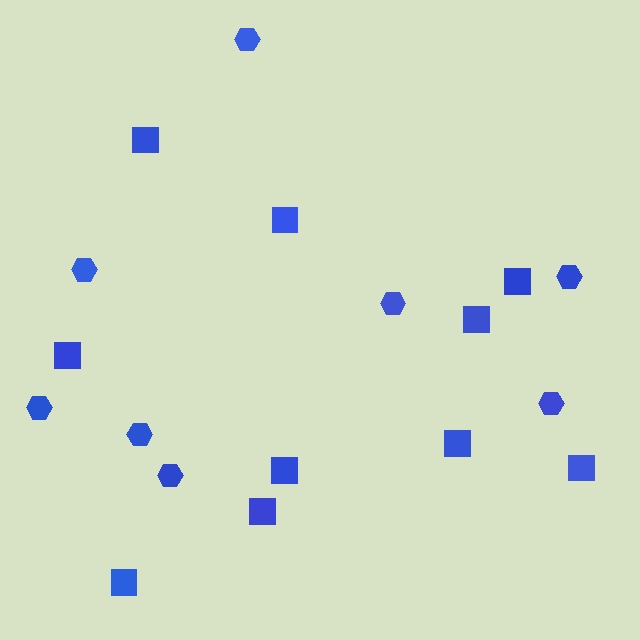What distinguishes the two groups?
There are 2 groups: one group of hexagons (8) and one group of squares (10).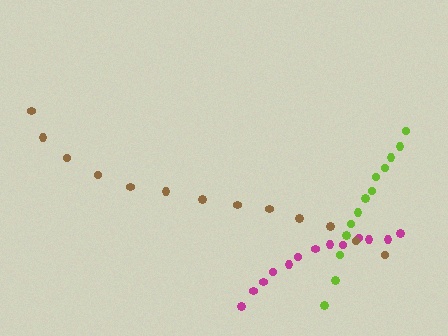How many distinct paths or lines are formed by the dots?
There are 3 distinct paths.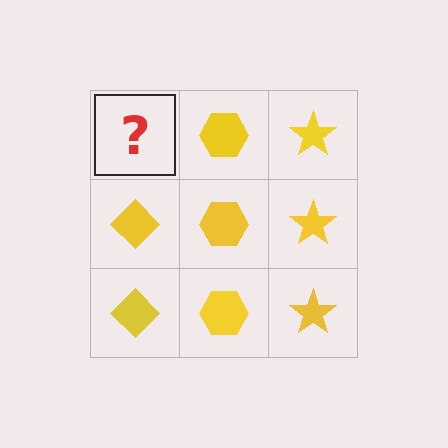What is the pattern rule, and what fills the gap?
The rule is that each column has a consistent shape. The gap should be filled with a yellow diamond.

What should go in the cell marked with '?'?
The missing cell should contain a yellow diamond.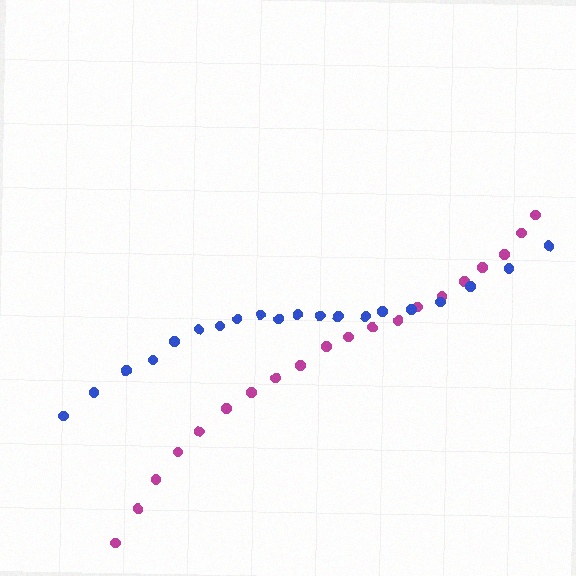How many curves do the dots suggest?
There are 2 distinct paths.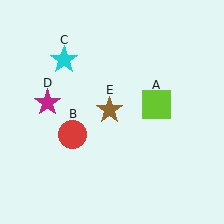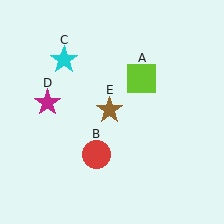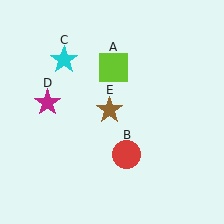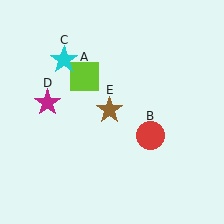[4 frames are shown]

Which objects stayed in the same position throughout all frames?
Cyan star (object C) and magenta star (object D) and brown star (object E) remained stationary.